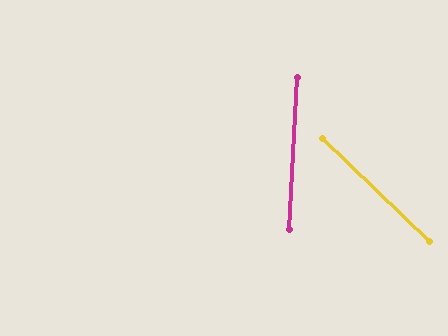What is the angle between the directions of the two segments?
Approximately 49 degrees.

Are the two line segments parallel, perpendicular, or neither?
Neither parallel nor perpendicular — they differ by about 49°.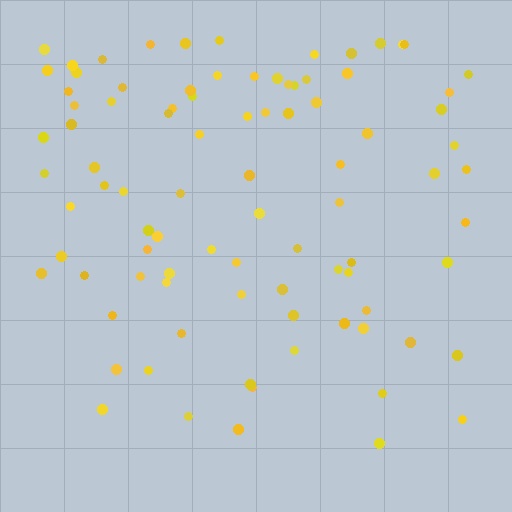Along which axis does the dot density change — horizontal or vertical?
Vertical.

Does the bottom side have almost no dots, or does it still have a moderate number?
Still a moderate number, just noticeably fewer than the top.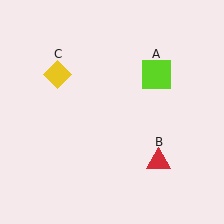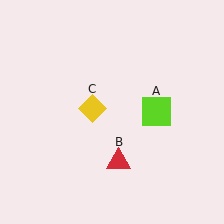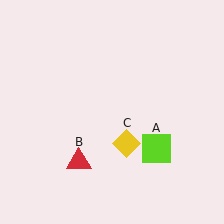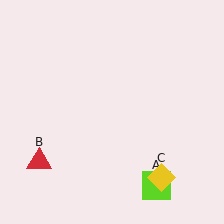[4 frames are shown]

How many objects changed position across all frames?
3 objects changed position: lime square (object A), red triangle (object B), yellow diamond (object C).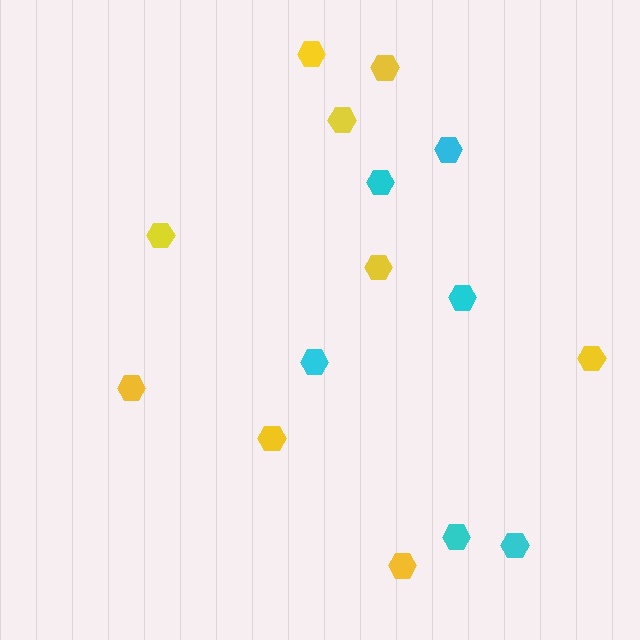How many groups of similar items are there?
There are 2 groups: one group of cyan hexagons (6) and one group of yellow hexagons (9).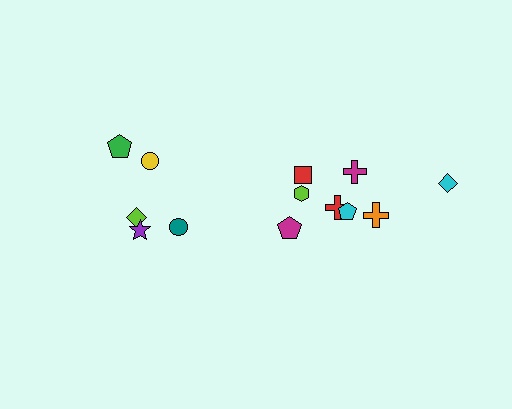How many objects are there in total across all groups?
There are 13 objects.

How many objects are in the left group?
There are 5 objects.